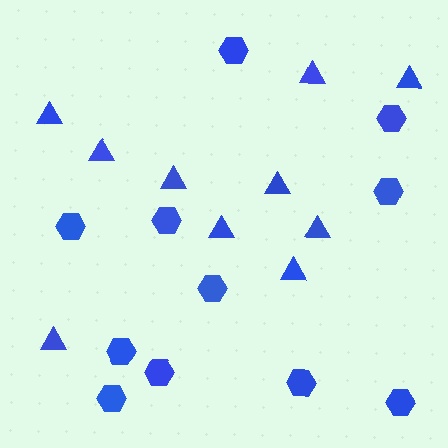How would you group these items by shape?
There are 2 groups: one group of hexagons (11) and one group of triangles (10).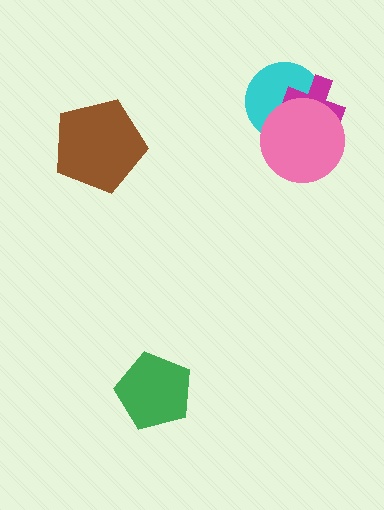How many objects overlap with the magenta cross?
2 objects overlap with the magenta cross.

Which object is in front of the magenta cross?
The pink circle is in front of the magenta cross.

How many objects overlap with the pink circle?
2 objects overlap with the pink circle.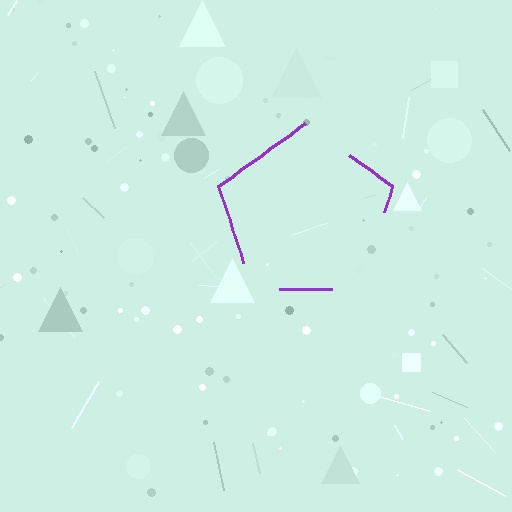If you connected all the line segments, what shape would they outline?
They would outline a pentagon.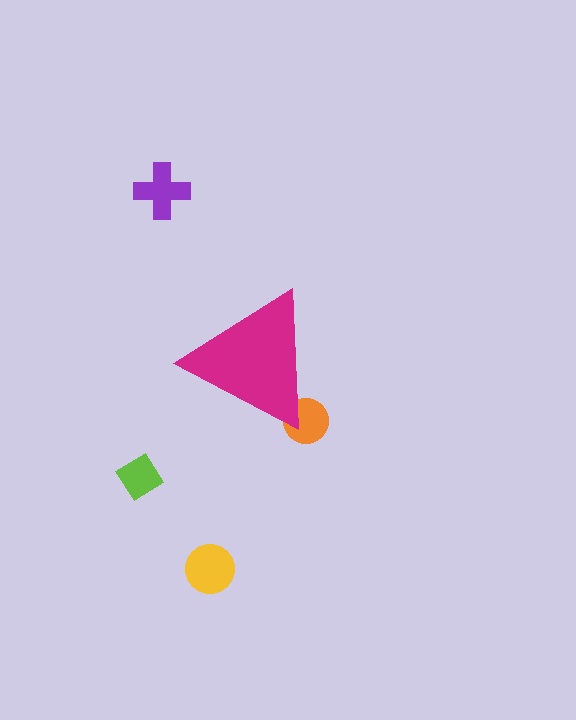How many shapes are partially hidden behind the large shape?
1 shape is partially hidden.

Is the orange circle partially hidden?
Yes, the orange circle is partially hidden behind the magenta triangle.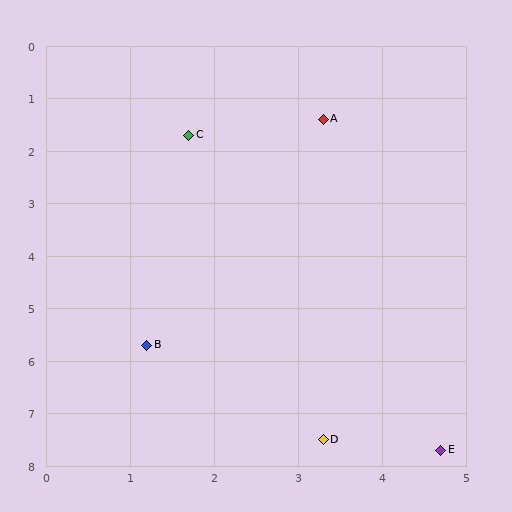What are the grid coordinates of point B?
Point B is at approximately (1.2, 5.7).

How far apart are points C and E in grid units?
Points C and E are about 6.7 grid units apart.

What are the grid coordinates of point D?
Point D is at approximately (3.3, 7.5).